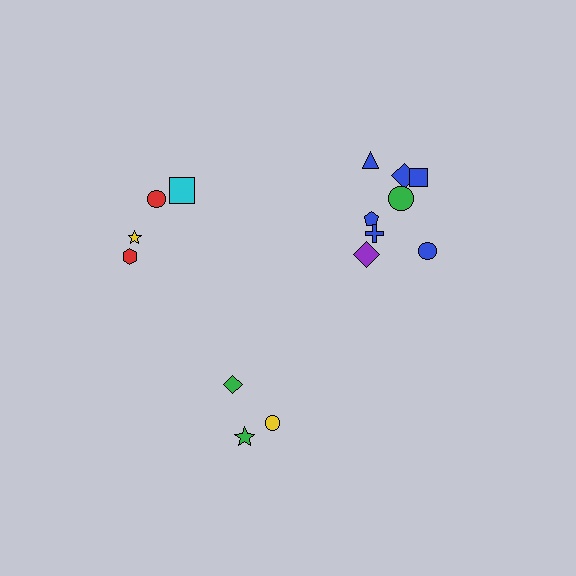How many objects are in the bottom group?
There are 3 objects.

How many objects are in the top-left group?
There are 4 objects.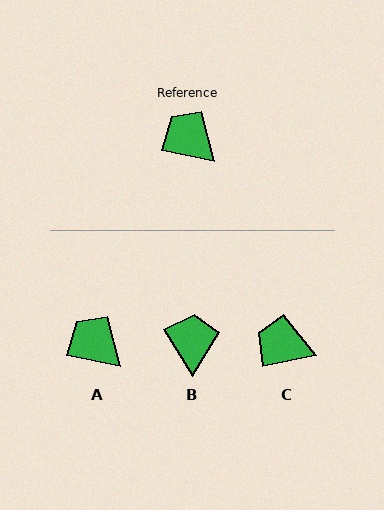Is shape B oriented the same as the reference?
No, it is off by about 47 degrees.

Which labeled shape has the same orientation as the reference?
A.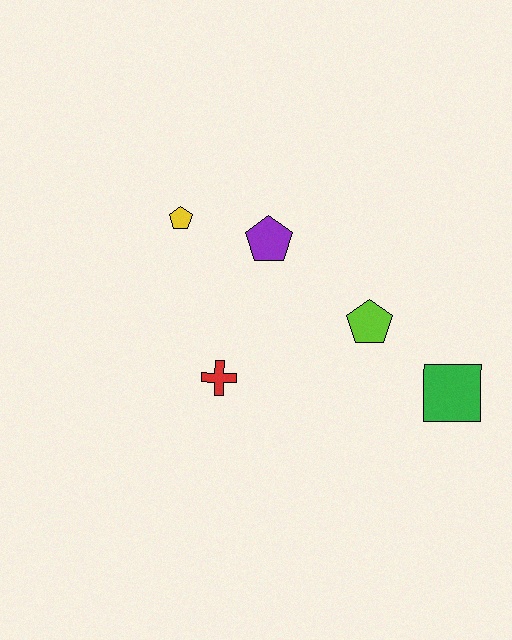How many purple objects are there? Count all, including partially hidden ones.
There is 1 purple object.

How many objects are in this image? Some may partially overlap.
There are 5 objects.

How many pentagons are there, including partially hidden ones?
There are 3 pentagons.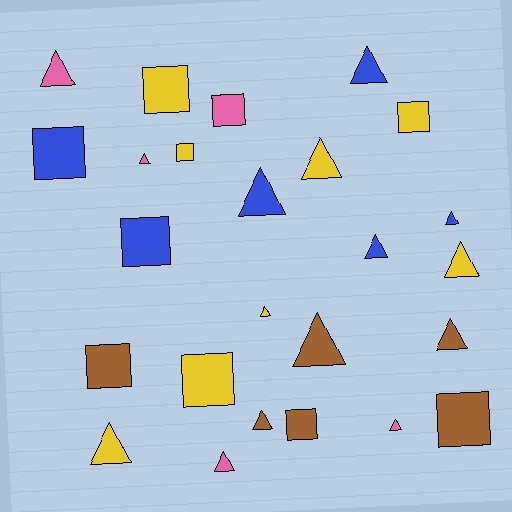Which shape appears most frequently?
Triangle, with 15 objects.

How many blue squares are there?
There are 2 blue squares.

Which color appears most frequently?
Yellow, with 8 objects.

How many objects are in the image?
There are 25 objects.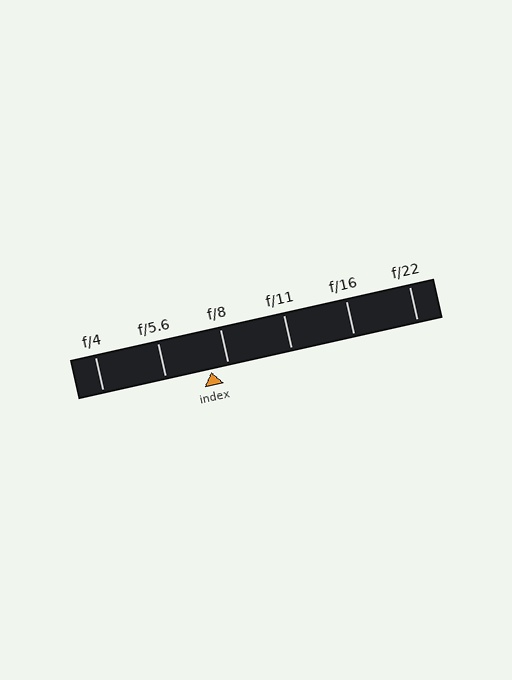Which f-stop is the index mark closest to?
The index mark is closest to f/8.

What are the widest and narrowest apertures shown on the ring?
The widest aperture shown is f/4 and the narrowest is f/22.